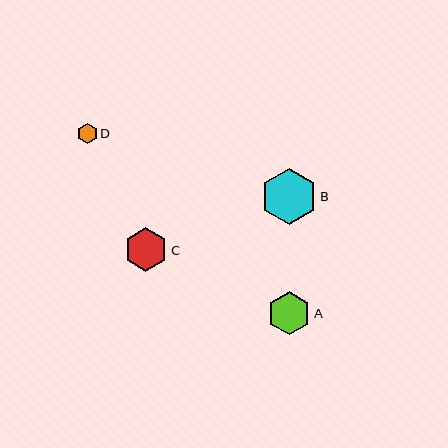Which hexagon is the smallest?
Hexagon D is the smallest with a size of approximately 21 pixels.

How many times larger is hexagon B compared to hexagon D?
Hexagon B is approximately 2.7 times the size of hexagon D.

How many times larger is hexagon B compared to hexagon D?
Hexagon B is approximately 2.7 times the size of hexagon D.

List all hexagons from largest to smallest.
From largest to smallest: B, C, A, D.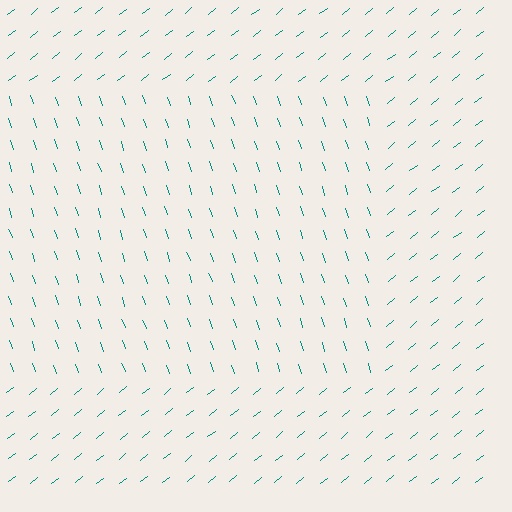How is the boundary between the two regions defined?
The boundary is defined purely by a change in line orientation (approximately 70 degrees difference). All lines are the same color and thickness.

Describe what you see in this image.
The image is filled with small teal line segments. A rectangle region in the image has lines oriented differently from the surrounding lines, creating a visible texture boundary.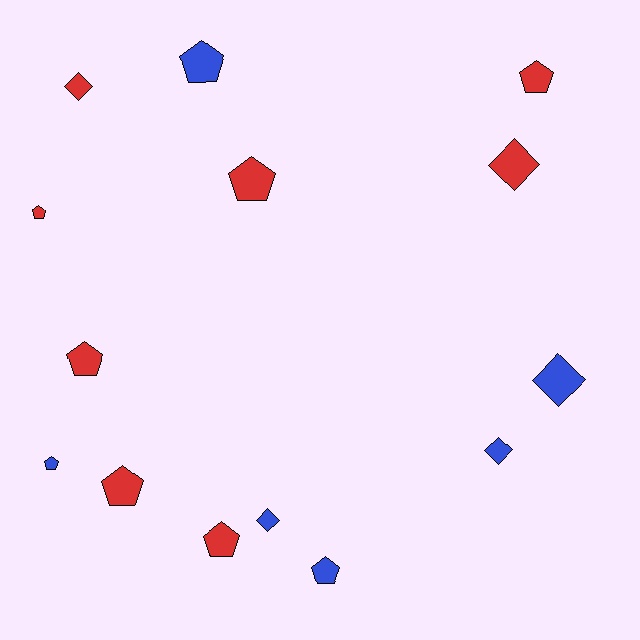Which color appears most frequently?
Red, with 8 objects.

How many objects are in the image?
There are 14 objects.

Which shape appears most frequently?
Pentagon, with 9 objects.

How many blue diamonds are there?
There are 3 blue diamonds.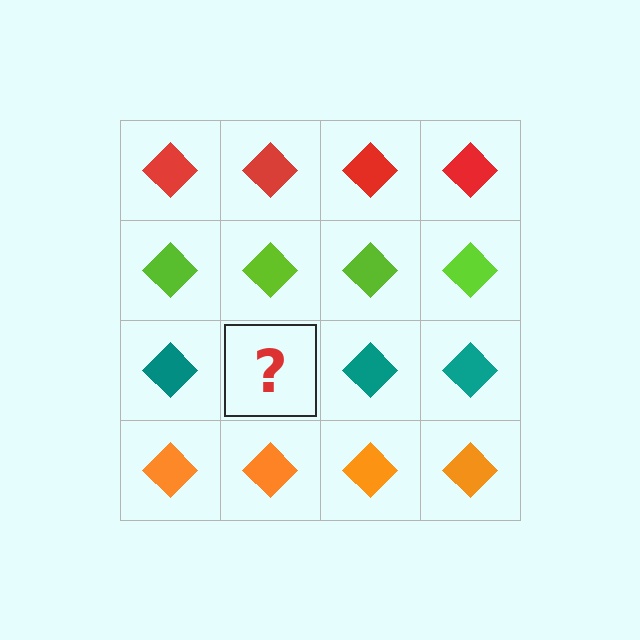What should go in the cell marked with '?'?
The missing cell should contain a teal diamond.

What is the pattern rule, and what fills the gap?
The rule is that each row has a consistent color. The gap should be filled with a teal diamond.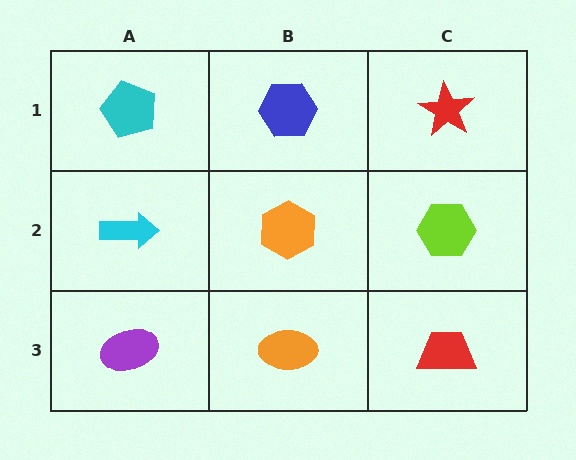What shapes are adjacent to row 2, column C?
A red star (row 1, column C), a red trapezoid (row 3, column C), an orange hexagon (row 2, column B).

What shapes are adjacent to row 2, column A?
A cyan pentagon (row 1, column A), a purple ellipse (row 3, column A), an orange hexagon (row 2, column B).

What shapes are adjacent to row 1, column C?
A lime hexagon (row 2, column C), a blue hexagon (row 1, column B).